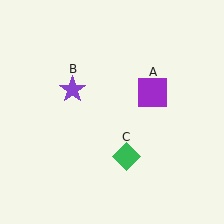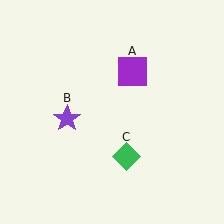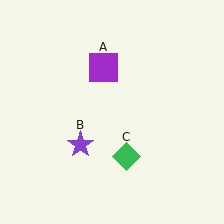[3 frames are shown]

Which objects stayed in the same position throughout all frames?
Green diamond (object C) remained stationary.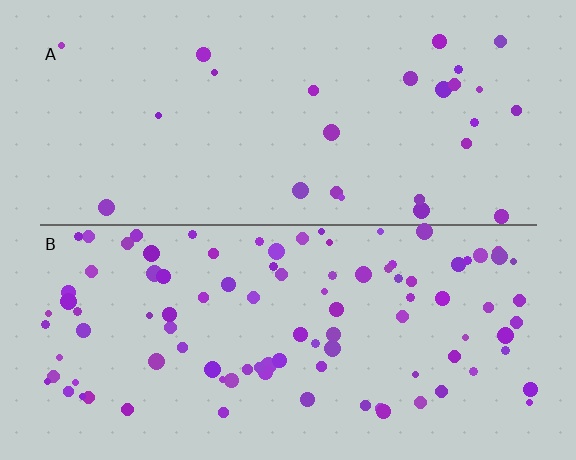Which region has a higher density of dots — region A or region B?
B (the bottom).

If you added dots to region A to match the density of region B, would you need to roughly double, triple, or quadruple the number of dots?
Approximately quadruple.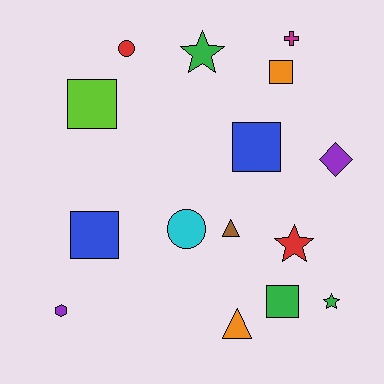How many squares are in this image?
There are 5 squares.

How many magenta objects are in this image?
There is 1 magenta object.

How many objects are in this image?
There are 15 objects.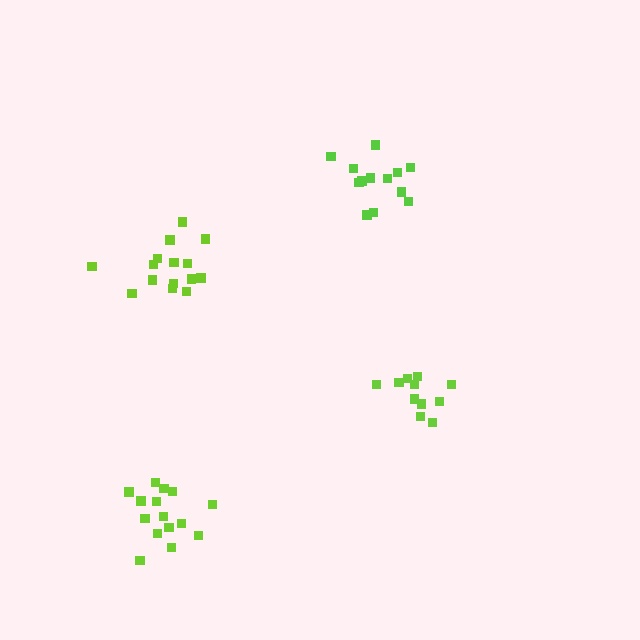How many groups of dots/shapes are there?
There are 4 groups.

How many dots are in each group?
Group 1: 16 dots, Group 2: 15 dots, Group 3: 14 dots, Group 4: 11 dots (56 total).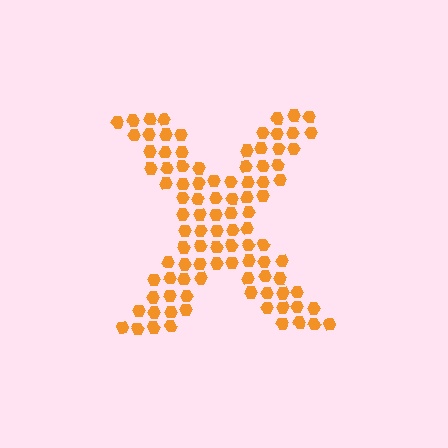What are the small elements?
The small elements are hexagons.